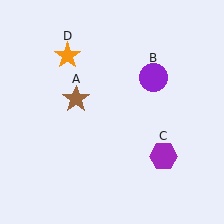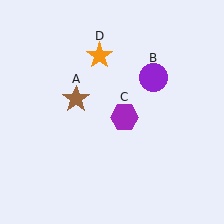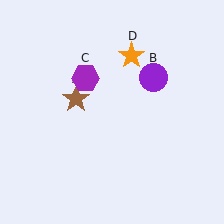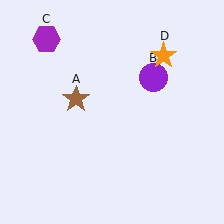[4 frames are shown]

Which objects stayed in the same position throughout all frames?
Brown star (object A) and purple circle (object B) remained stationary.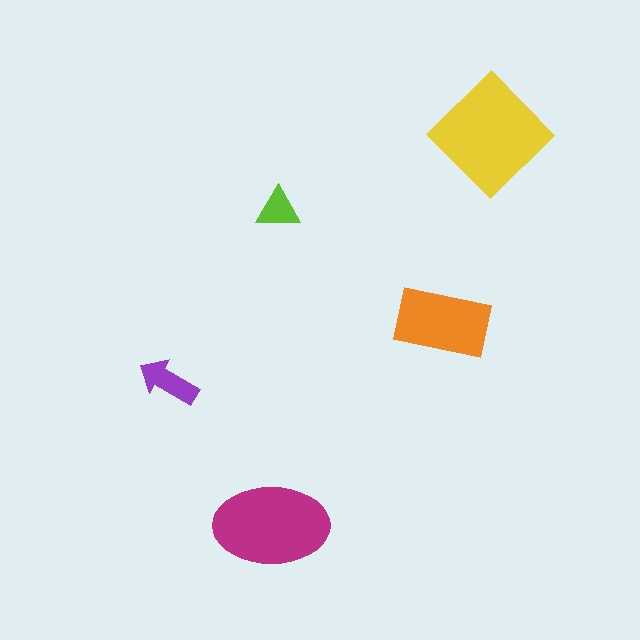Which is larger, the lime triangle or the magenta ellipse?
The magenta ellipse.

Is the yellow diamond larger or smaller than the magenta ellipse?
Larger.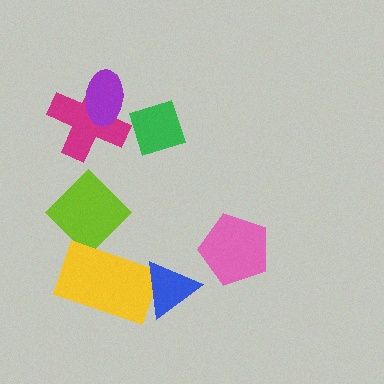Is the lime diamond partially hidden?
Yes, it is partially covered by another shape.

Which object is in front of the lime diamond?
The yellow rectangle is in front of the lime diamond.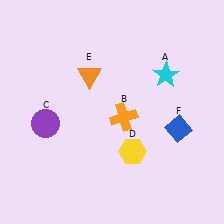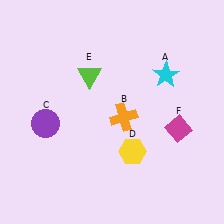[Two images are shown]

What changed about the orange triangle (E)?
In Image 1, E is orange. In Image 2, it changed to lime.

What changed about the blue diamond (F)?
In Image 1, F is blue. In Image 2, it changed to magenta.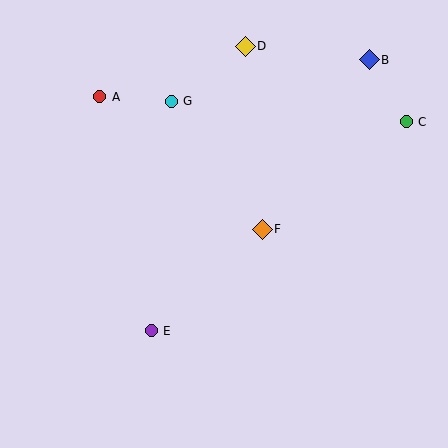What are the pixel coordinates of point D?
Point D is at (245, 46).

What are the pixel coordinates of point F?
Point F is at (262, 229).